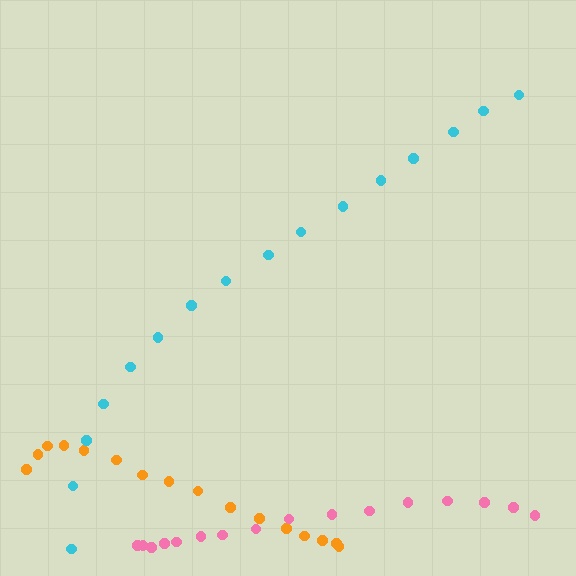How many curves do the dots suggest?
There are 3 distinct paths.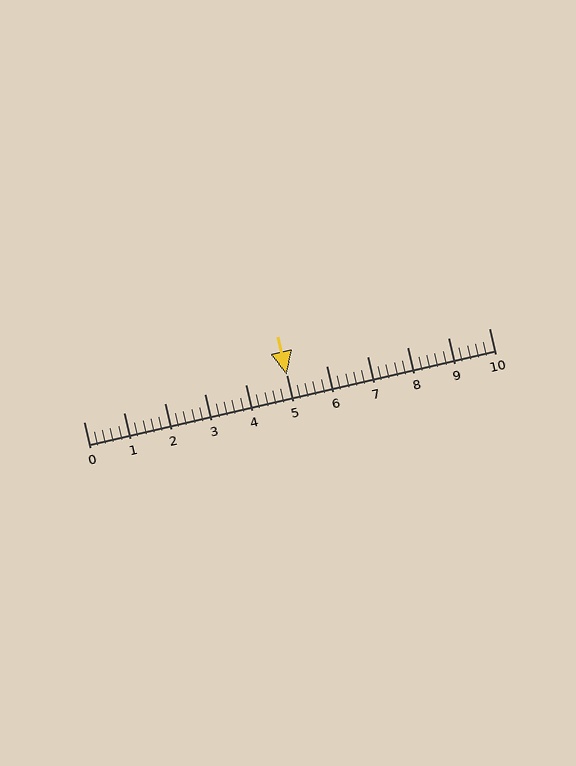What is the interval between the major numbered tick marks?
The major tick marks are spaced 1 units apart.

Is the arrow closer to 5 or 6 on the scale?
The arrow is closer to 5.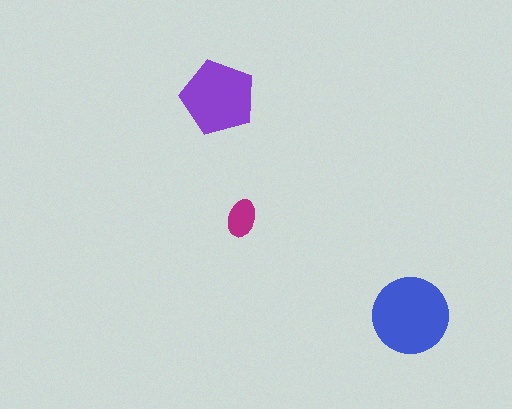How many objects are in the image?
There are 3 objects in the image.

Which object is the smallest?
The magenta ellipse.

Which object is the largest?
The blue circle.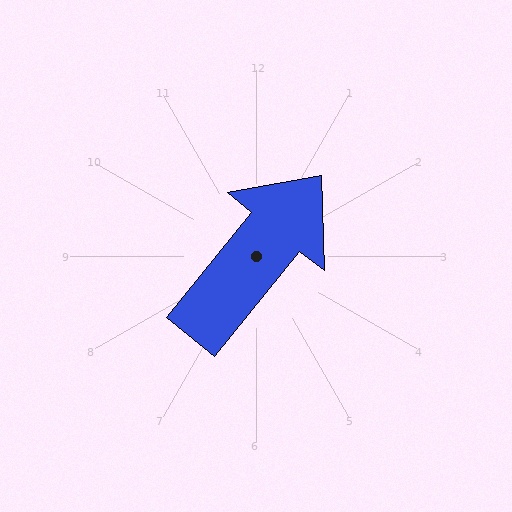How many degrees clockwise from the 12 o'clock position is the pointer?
Approximately 39 degrees.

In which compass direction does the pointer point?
Northeast.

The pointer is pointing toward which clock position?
Roughly 1 o'clock.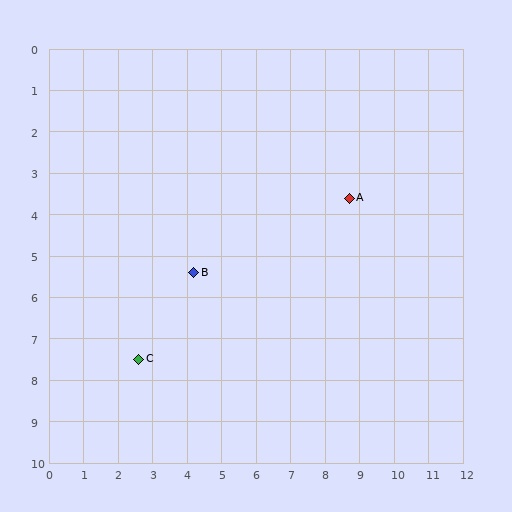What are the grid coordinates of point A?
Point A is at approximately (8.7, 3.6).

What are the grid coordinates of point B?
Point B is at approximately (4.2, 5.4).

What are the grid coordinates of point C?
Point C is at approximately (2.6, 7.5).